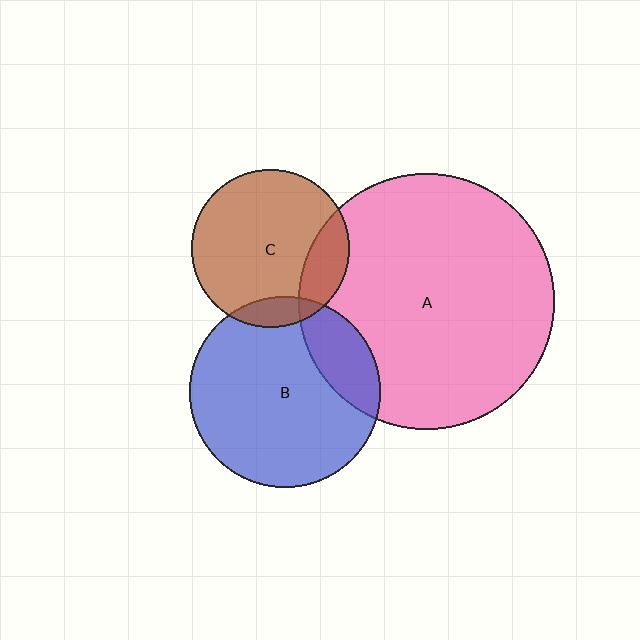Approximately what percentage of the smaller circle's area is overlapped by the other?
Approximately 20%.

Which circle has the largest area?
Circle A (pink).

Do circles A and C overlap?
Yes.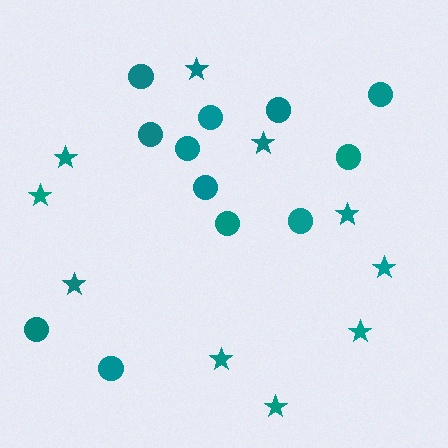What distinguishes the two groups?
There are 2 groups: one group of circles (12) and one group of stars (10).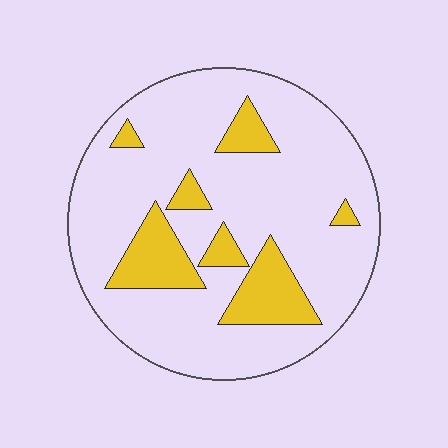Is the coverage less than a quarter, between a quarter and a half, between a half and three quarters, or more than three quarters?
Less than a quarter.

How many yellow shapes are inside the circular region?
7.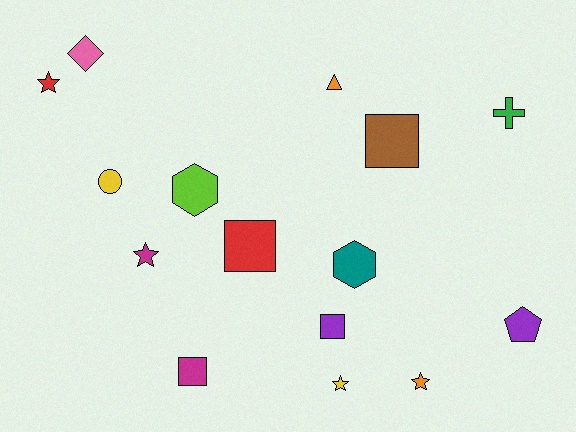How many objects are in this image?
There are 15 objects.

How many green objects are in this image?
There is 1 green object.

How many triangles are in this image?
There is 1 triangle.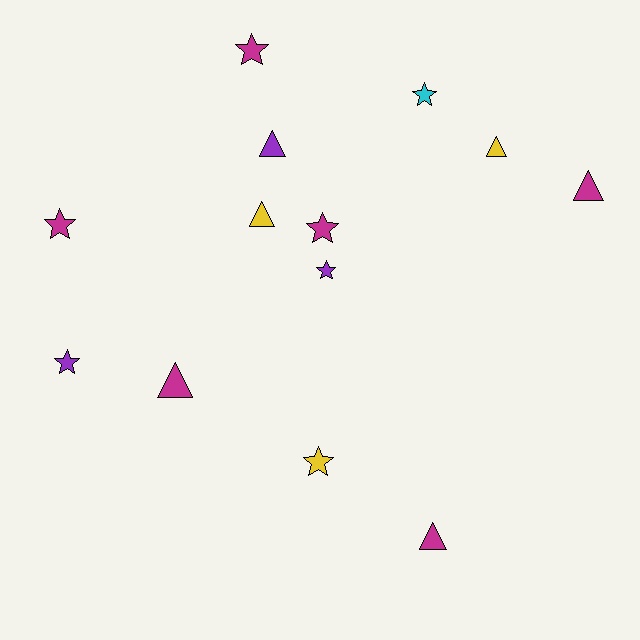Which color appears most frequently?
Magenta, with 6 objects.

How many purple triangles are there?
There is 1 purple triangle.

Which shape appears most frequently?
Star, with 7 objects.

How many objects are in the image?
There are 13 objects.